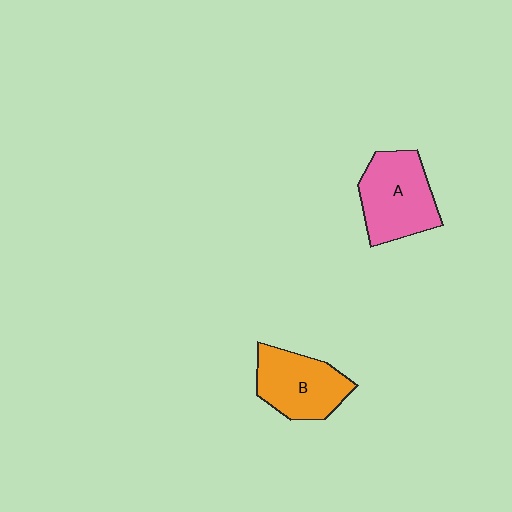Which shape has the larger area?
Shape A (pink).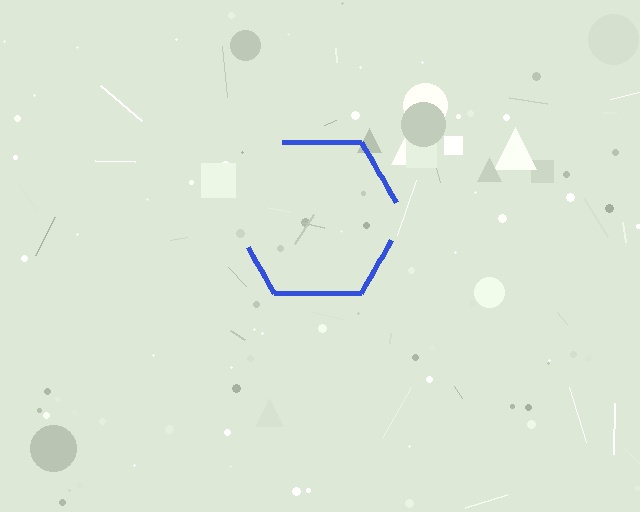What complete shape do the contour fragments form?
The contour fragments form a hexagon.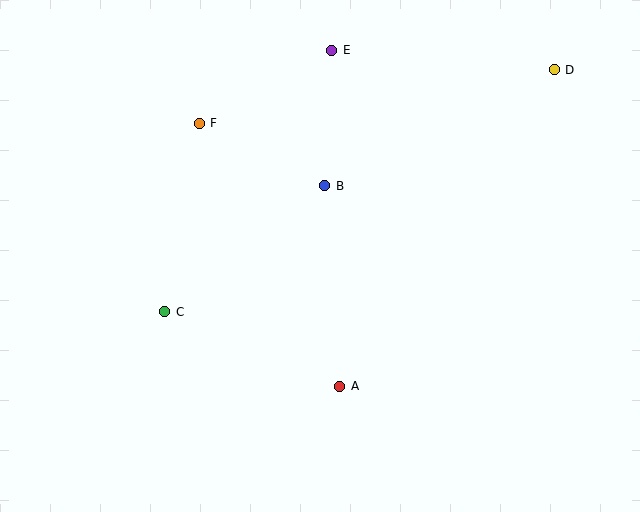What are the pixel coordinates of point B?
Point B is at (325, 186).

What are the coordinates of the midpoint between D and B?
The midpoint between D and B is at (439, 128).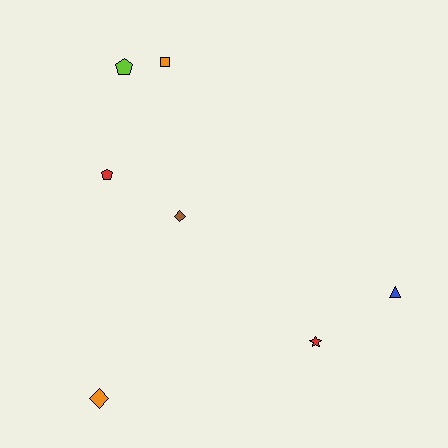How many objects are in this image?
There are 7 objects.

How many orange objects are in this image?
There are 2 orange objects.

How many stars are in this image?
There is 1 star.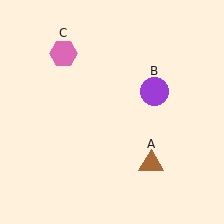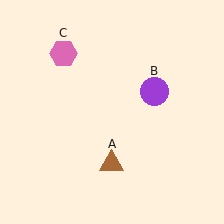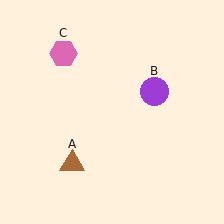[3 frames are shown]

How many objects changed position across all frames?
1 object changed position: brown triangle (object A).